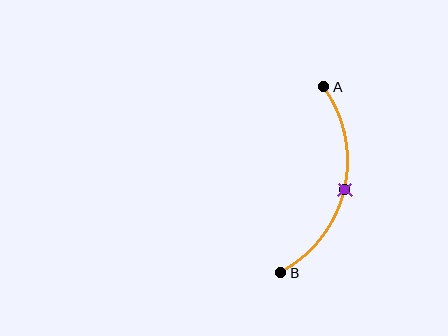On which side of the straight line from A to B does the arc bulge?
The arc bulges to the right of the straight line connecting A and B.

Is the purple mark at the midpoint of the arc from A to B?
Yes. The purple mark lies on the arc at equal arc-length from both A and B — it is the arc midpoint.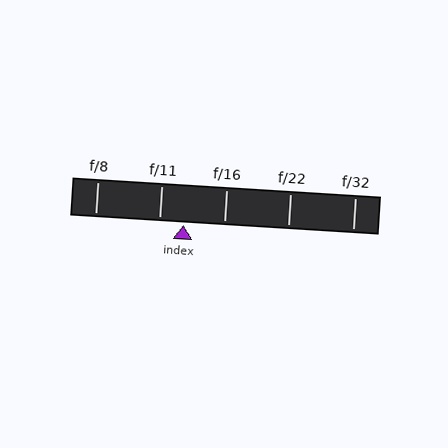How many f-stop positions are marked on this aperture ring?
There are 5 f-stop positions marked.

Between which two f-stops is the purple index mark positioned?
The index mark is between f/11 and f/16.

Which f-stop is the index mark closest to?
The index mark is closest to f/11.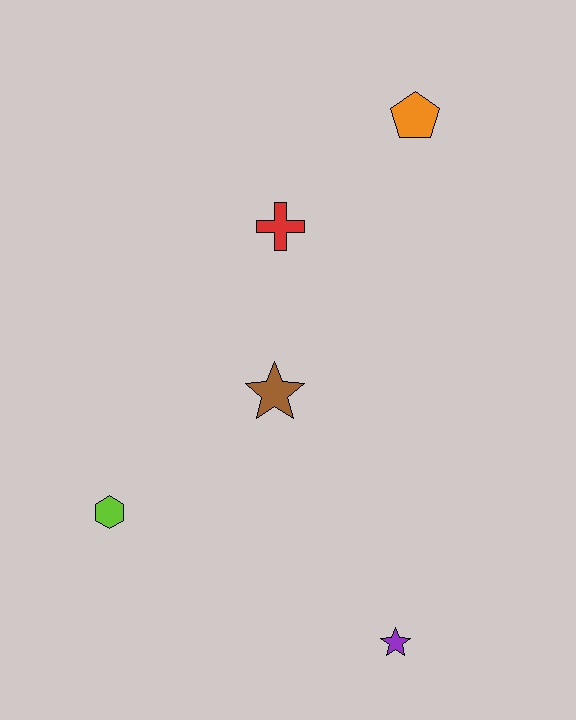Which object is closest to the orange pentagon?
The red cross is closest to the orange pentagon.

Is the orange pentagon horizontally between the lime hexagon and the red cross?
No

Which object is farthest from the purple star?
The orange pentagon is farthest from the purple star.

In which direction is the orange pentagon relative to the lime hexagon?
The orange pentagon is above the lime hexagon.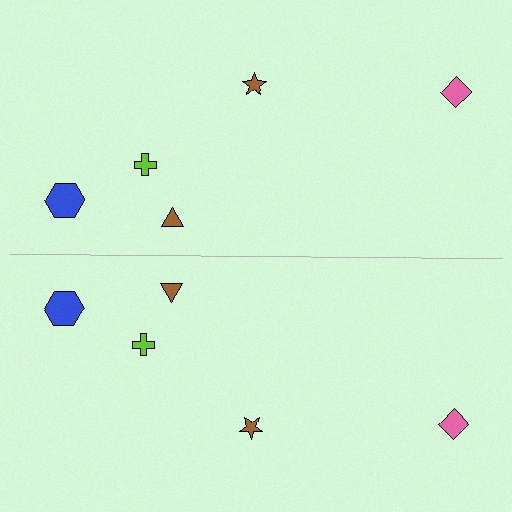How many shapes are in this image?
There are 10 shapes in this image.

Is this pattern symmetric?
Yes, this pattern has bilateral (reflection) symmetry.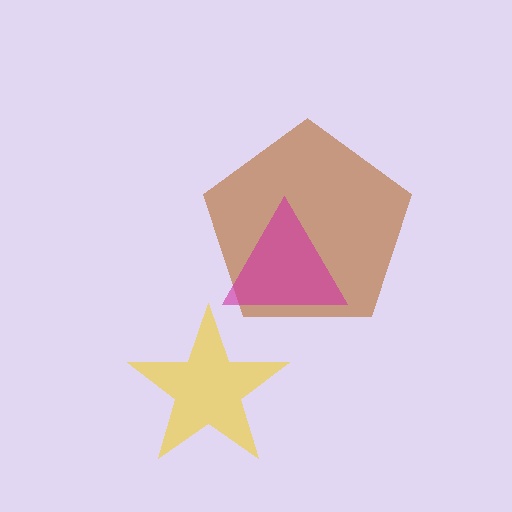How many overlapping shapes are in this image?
There are 3 overlapping shapes in the image.